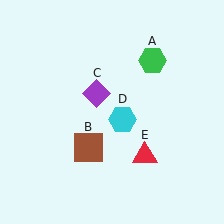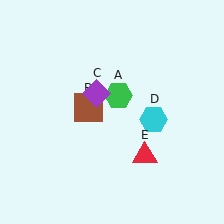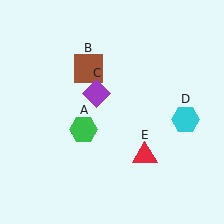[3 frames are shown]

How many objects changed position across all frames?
3 objects changed position: green hexagon (object A), brown square (object B), cyan hexagon (object D).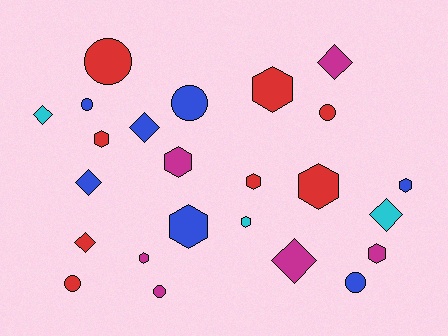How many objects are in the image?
There are 24 objects.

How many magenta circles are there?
There is 1 magenta circle.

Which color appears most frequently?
Red, with 8 objects.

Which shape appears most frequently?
Hexagon, with 10 objects.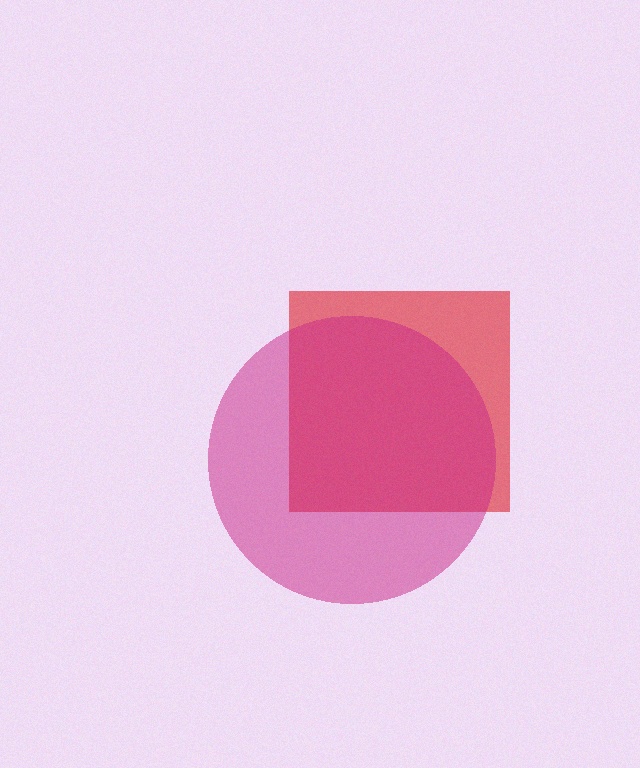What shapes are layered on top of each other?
The layered shapes are: a red square, a magenta circle.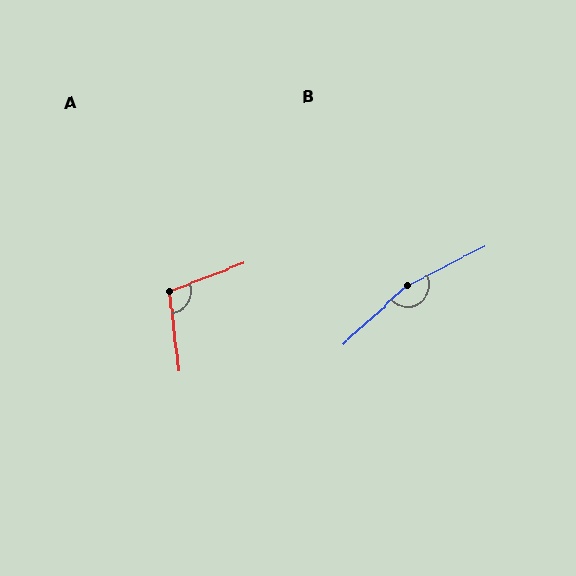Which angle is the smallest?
A, at approximately 104 degrees.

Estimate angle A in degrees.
Approximately 104 degrees.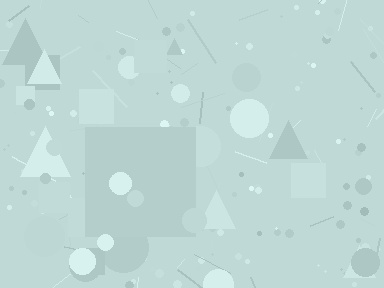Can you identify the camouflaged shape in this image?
The camouflaged shape is a square.